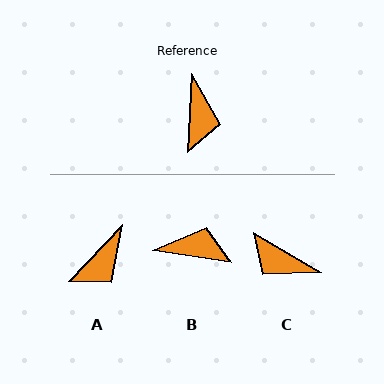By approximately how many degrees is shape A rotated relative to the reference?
Approximately 41 degrees clockwise.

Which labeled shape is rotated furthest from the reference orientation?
C, about 118 degrees away.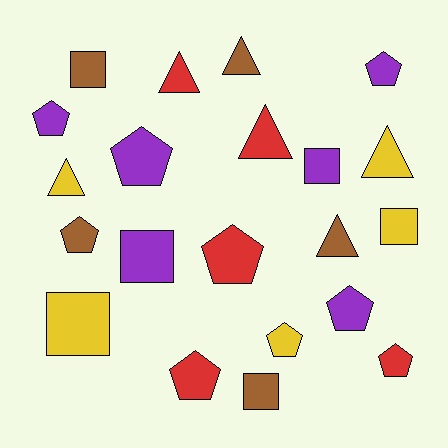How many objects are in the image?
There are 21 objects.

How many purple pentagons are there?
There are 4 purple pentagons.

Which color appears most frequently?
Purple, with 6 objects.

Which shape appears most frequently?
Pentagon, with 9 objects.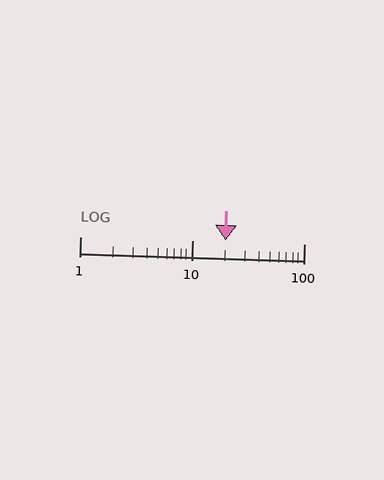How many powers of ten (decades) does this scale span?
The scale spans 2 decades, from 1 to 100.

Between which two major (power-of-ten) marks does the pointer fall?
The pointer is between 10 and 100.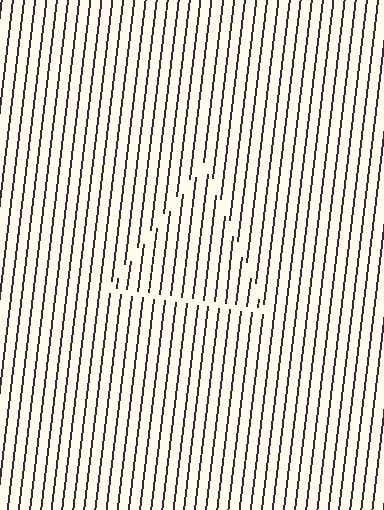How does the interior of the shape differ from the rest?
The interior of the shape contains the same grating, shifted by half a period — the contour is defined by the phase discontinuity where line-ends from the inner and outer gratings abut.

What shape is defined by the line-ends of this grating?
An illusory triangle. The interior of the shape contains the same grating, shifted by half a period — the contour is defined by the phase discontinuity where line-ends from the inner and outer gratings abut.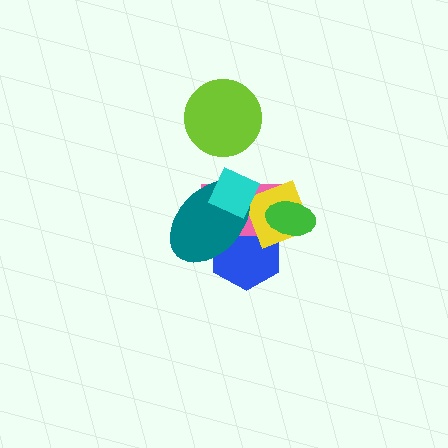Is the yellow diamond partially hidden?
Yes, it is partially covered by another shape.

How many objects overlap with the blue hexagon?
4 objects overlap with the blue hexagon.